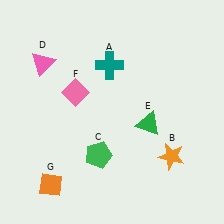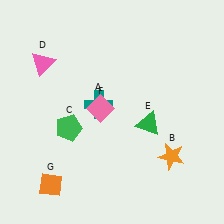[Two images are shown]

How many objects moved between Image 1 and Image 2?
3 objects moved between the two images.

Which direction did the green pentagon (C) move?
The green pentagon (C) moved left.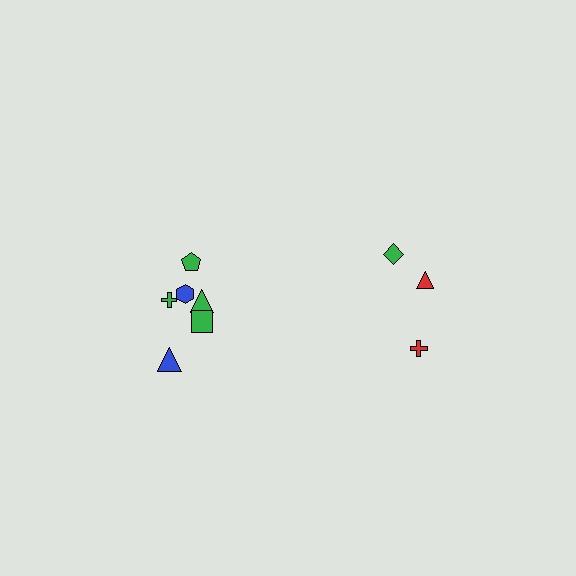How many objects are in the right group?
There are 3 objects.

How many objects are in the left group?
There are 6 objects.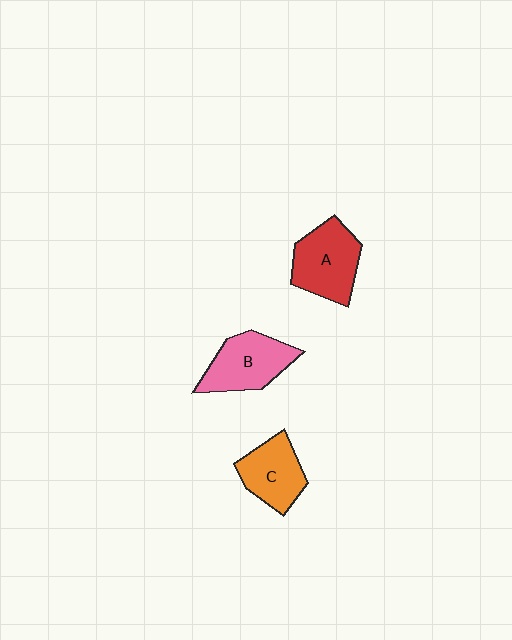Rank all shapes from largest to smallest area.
From largest to smallest: A (red), B (pink), C (orange).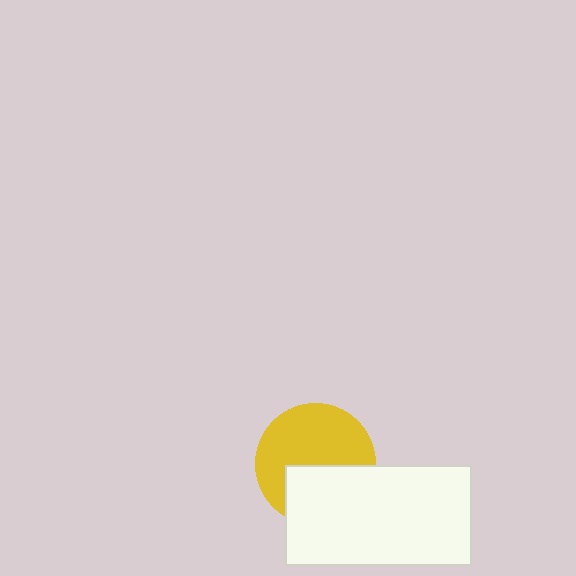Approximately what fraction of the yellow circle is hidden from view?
Roughly 39% of the yellow circle is hidden behind the white rectangle.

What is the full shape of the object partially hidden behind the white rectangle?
The partially hidden object is a yellow circle.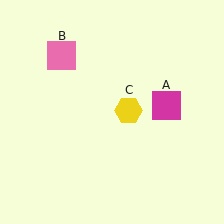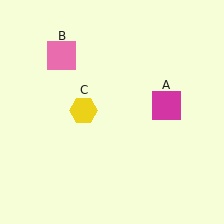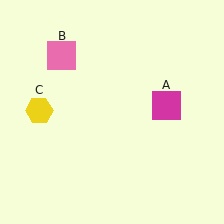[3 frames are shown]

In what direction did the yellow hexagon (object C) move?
The yellow hexagon (object C) moved left.